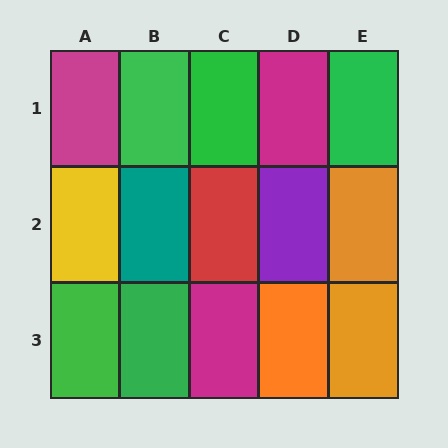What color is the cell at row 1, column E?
Green.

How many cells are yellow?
1 cell is yellow.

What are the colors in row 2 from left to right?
Yellow, teal, red, purple, orange.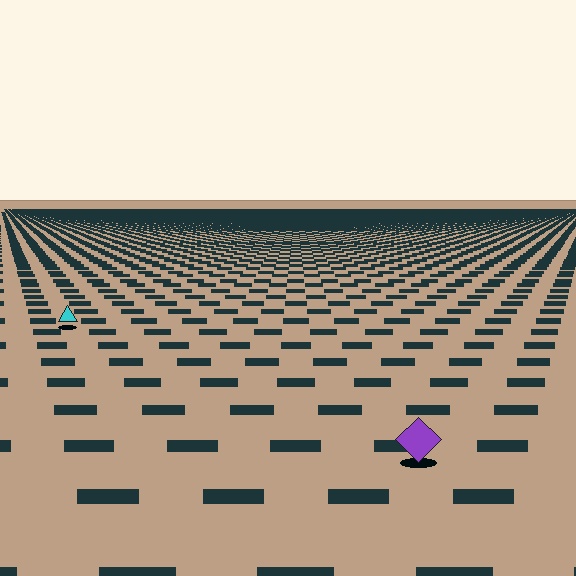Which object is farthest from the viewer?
The cyan triangle is farthest from the viewer. It appears smaller and the ground texture around it is denser.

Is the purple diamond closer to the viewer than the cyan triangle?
Yes. The purple diamond is closer — you can tell from the texture gradient: the ground texture is coarser near it.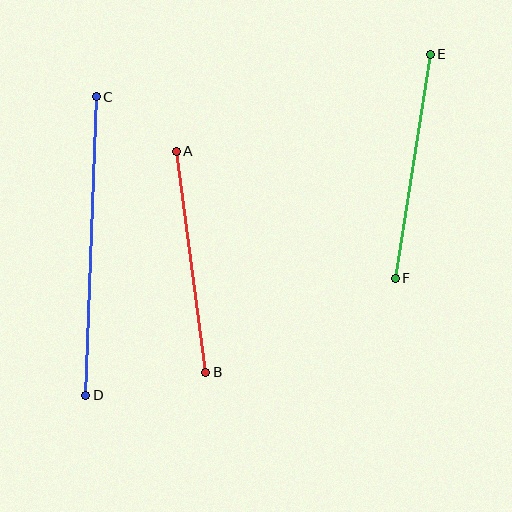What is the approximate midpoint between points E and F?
The midpoint is at approximately (413, 166) pixels.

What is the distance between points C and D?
The distance is approximately 299 pixels.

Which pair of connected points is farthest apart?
Points C and D are farthest apart.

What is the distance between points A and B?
The distance is approximately 223 pixels.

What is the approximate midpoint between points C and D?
The midpoint is at approximately (91, 246) pixels.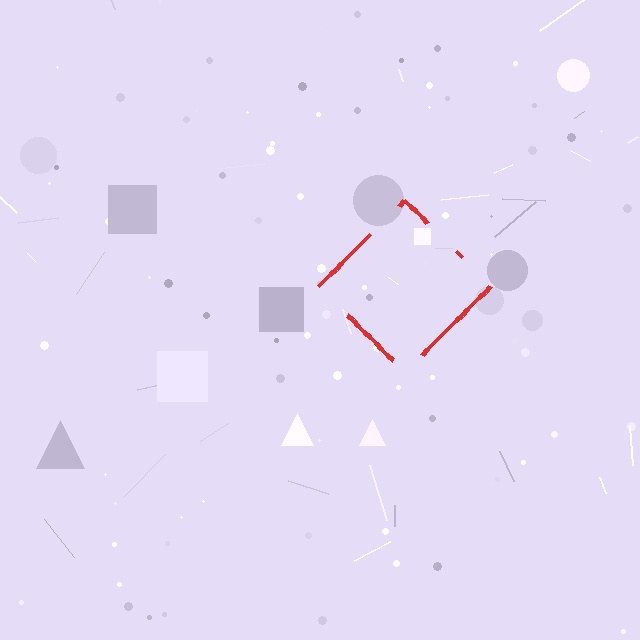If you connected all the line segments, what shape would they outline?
They would outline a diamond.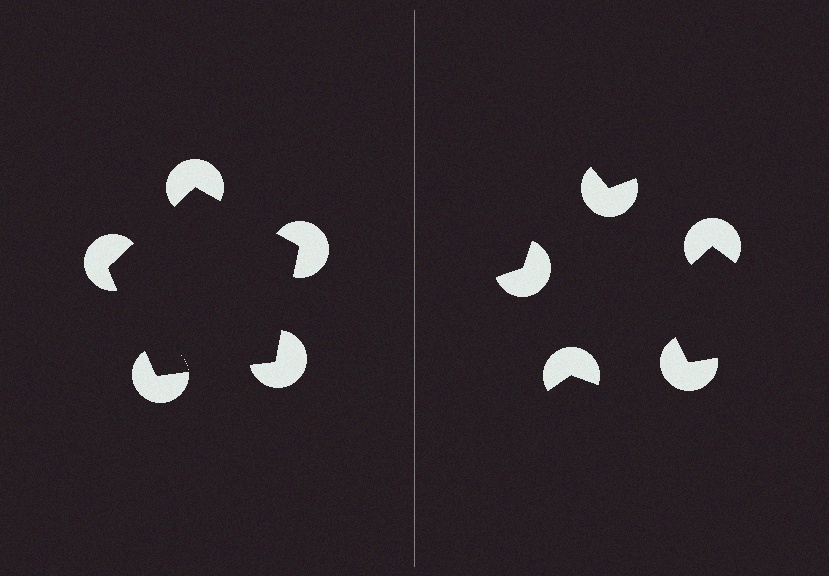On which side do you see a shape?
An illusory pentagon appears on the left side. On the right side the wedge cuts are rotated, so no coherent shape forms.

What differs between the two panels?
The pac-man discs are positioned identically on both sides; only the wedge orientations differ. On the left they align to a pentagon; on the right they are misaligned.